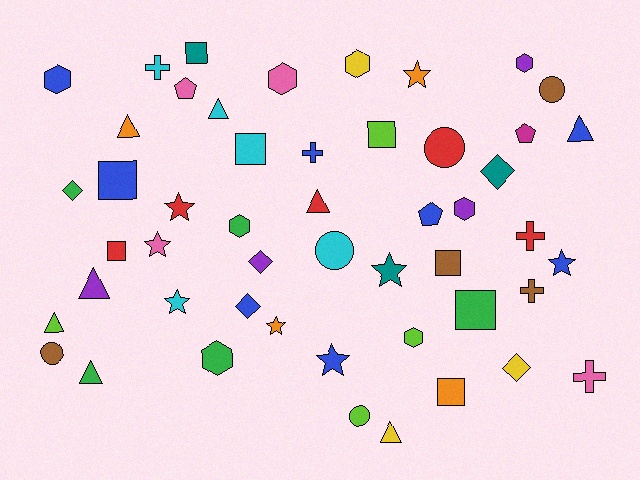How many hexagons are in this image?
There are 8 hexagons.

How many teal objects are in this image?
There are 3 teal objects.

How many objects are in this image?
There are 50 objects.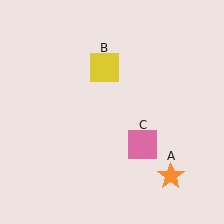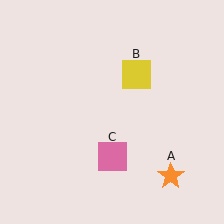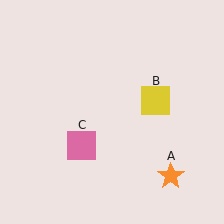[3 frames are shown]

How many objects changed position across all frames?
2 objects changed position: yellow square (object B), pink square (object C).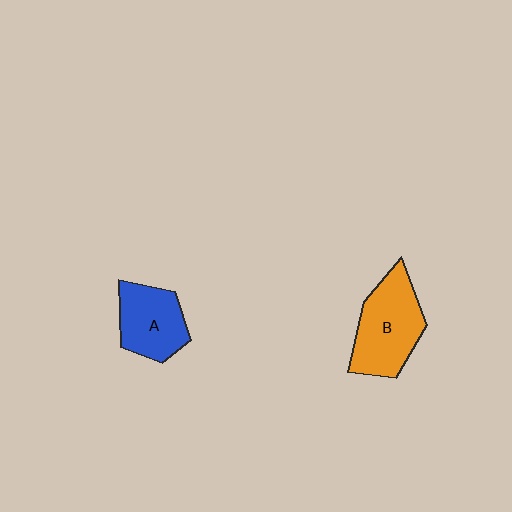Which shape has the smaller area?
Shape A (blue).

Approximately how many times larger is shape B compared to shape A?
Approximately 1.3 times.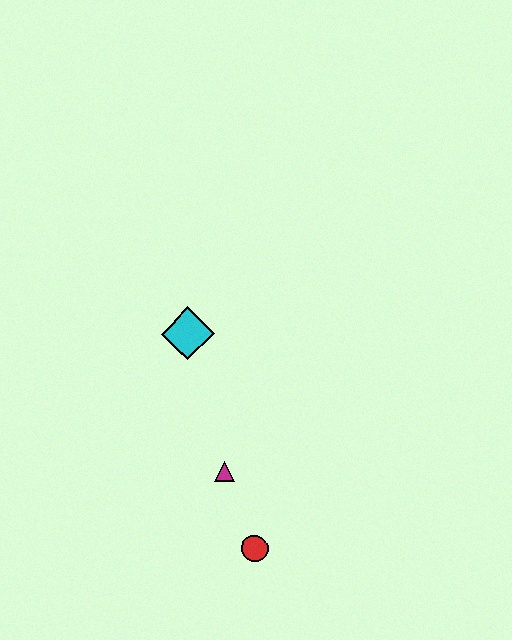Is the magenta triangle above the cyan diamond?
No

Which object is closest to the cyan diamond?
The magenta triangle is closest to the cyan diamond.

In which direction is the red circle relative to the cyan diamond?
The red circle is below the cyan diamond.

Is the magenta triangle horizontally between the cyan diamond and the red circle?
Yes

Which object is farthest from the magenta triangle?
The cyan diamond is farthest from the magenta triangle.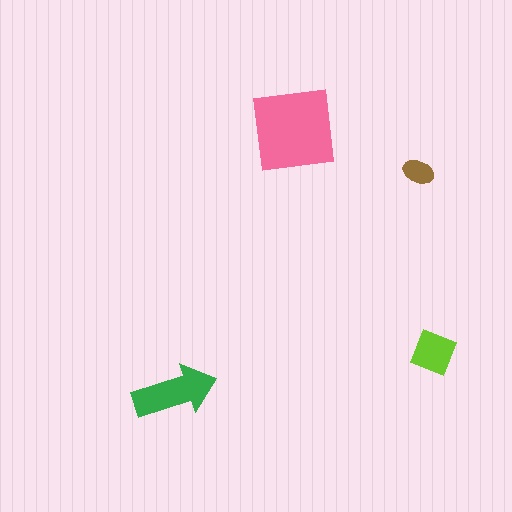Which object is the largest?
The pink square.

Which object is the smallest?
The brown ellipse.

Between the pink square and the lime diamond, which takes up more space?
The pink square.